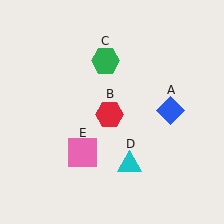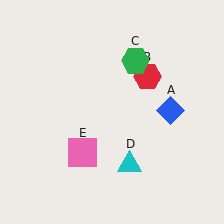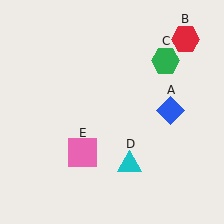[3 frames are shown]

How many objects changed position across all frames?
2 objects changed position: red hexagon (object B), green hexagon (object C).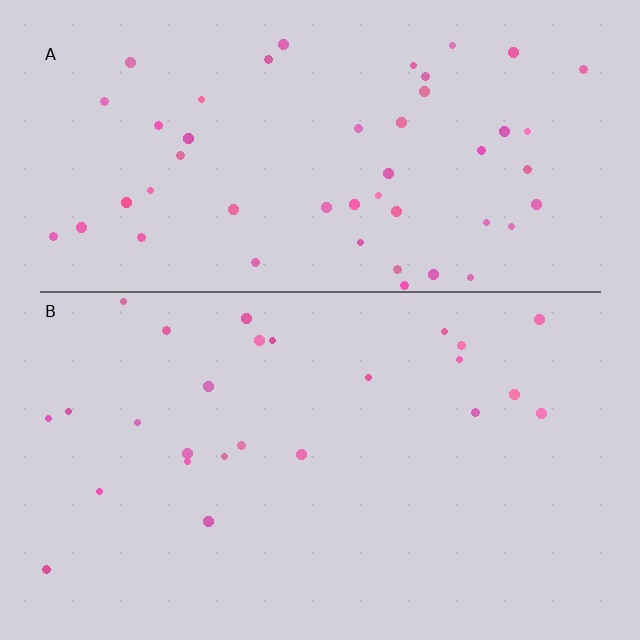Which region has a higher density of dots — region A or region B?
A (the top).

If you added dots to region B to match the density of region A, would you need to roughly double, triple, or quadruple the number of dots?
Approximately double.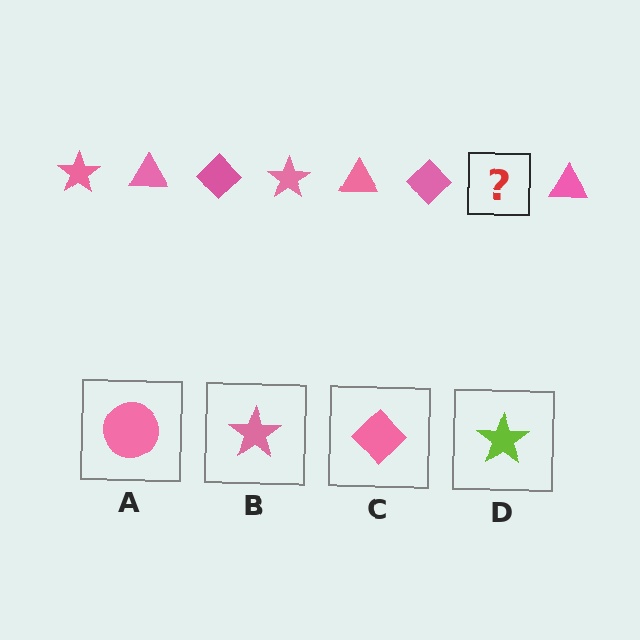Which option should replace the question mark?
Option B.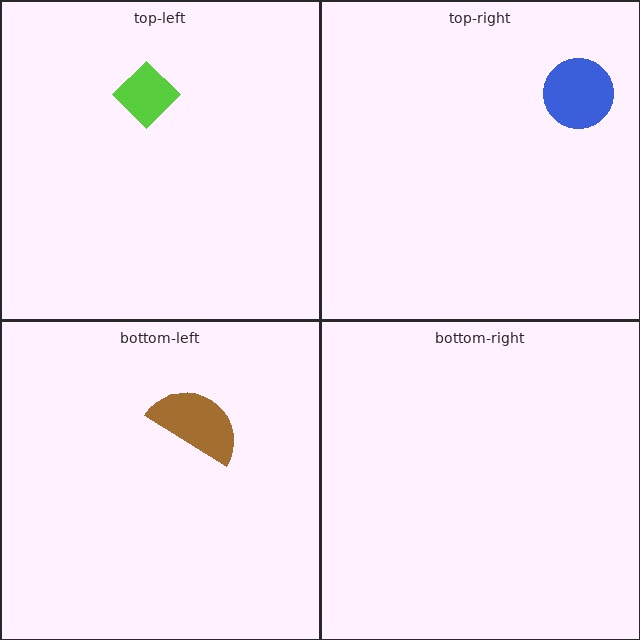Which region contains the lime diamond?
The top-left region.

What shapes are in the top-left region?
The lime diamond.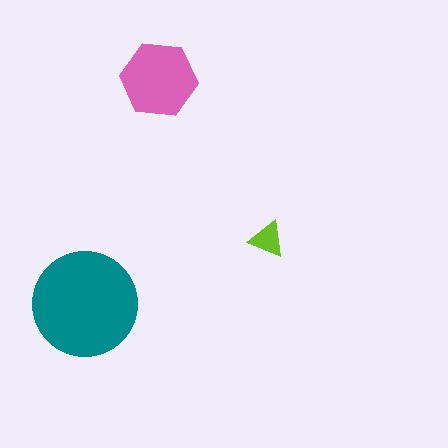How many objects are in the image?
There are 3 objects in the image.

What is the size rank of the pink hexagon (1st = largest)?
2nd.